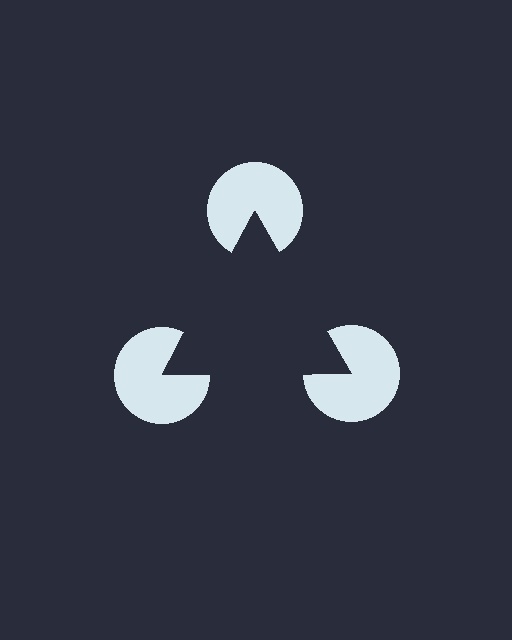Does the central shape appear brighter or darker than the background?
It typically appears slightly darker than the background, even though no actual brightness change is drawn.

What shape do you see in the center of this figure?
An illusory triangle — its edges are inferred from the aligned wedge cuts in the pac-man discs, not physically drawn.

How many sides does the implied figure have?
3 sides.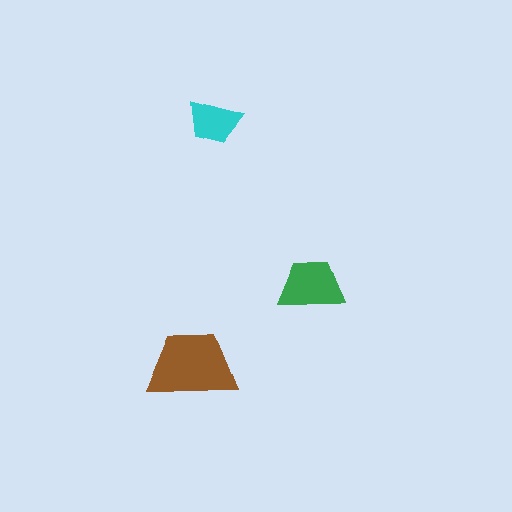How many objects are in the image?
There are 3 objects in the image.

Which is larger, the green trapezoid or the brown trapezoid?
The brown one.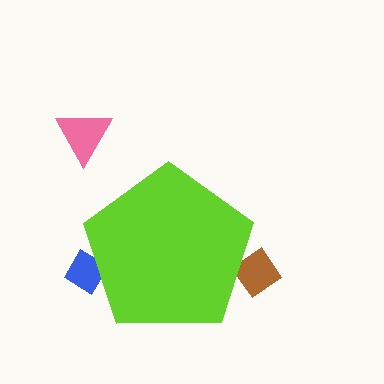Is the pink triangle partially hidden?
No, the pink triangle is fully visible.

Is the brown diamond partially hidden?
Yes, the brown diamond is partially hidden behind the lime pentagon.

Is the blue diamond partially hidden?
Yes, the blue diamond is partially hidden behind the lime pentagon.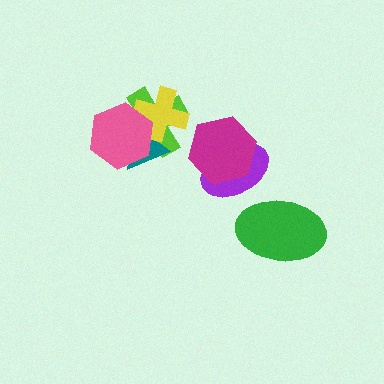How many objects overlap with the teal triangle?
3 objects overlap with the teal triangle.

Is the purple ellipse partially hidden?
Yes, it is partially covered by another shape.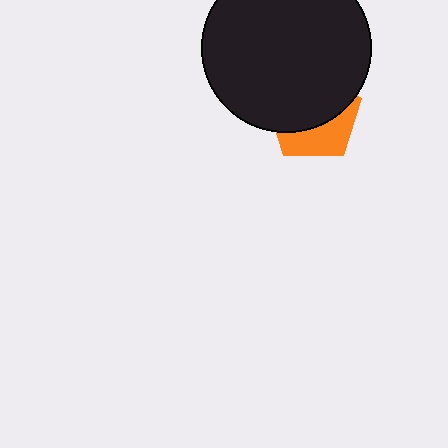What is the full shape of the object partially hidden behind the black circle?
The partially hidden object is an orange pentagon.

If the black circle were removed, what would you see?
You would see the complete orange pentagon.